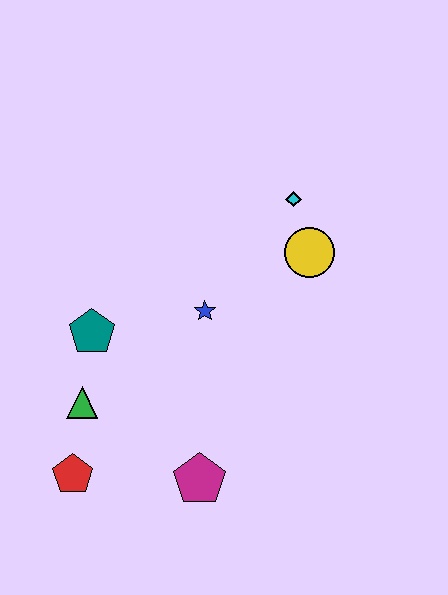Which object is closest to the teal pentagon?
The green triangle is closest to the teal pentagon.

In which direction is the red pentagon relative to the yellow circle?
The red pentagon is to the left of the yellow circle.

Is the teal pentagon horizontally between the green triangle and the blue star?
Yes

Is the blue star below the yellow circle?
Yes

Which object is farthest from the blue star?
The red pentagon is farthest from the blue star.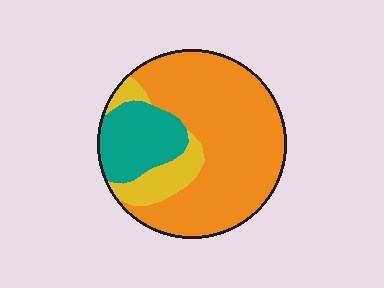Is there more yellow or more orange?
Orange.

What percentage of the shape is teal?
Teal covers 20% of the shape.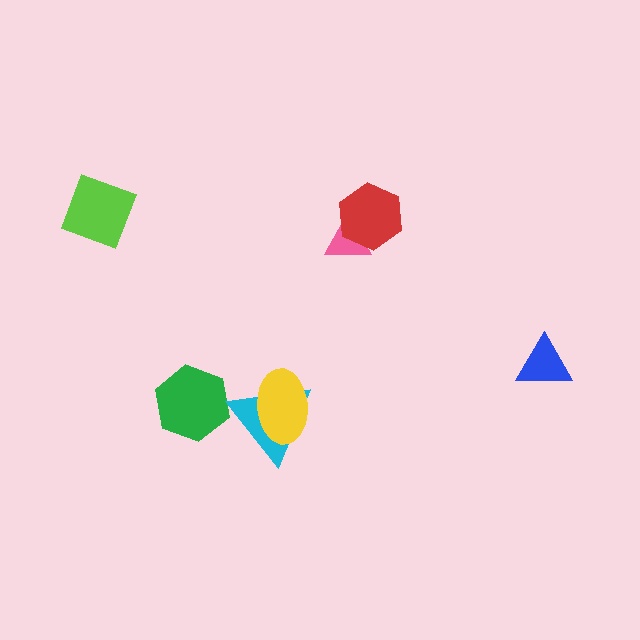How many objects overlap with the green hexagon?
0 objects overlap with the green hexagon.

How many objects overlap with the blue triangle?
0 objects overlap with the blue triangle.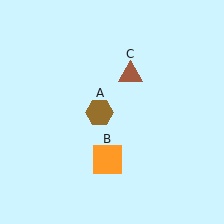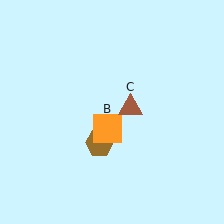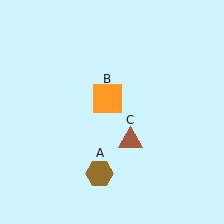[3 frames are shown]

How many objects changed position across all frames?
3 objects changed position: brown hexagon (object A), orange square (object B), brown triangle (object C).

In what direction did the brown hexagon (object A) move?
The brown hexagon (object A) moved down.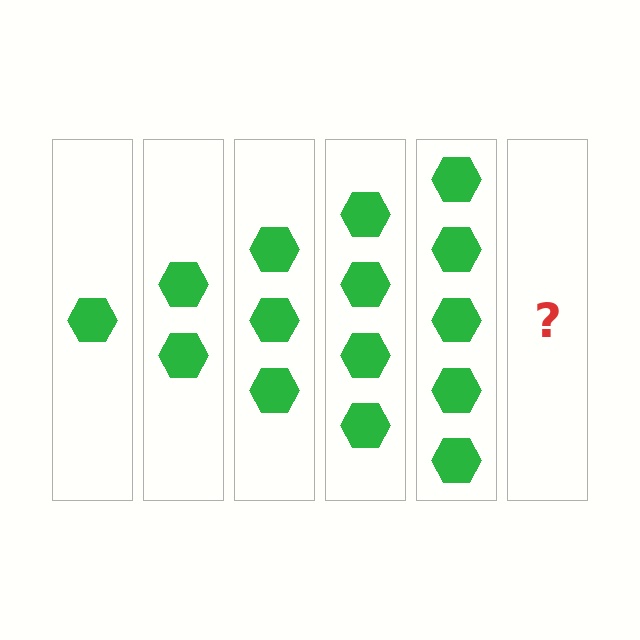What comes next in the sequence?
The next element should be 6 hexagons.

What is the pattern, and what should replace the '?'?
The pattern is that each step adds one more hexagon. The '?' should be 6 hexagons.